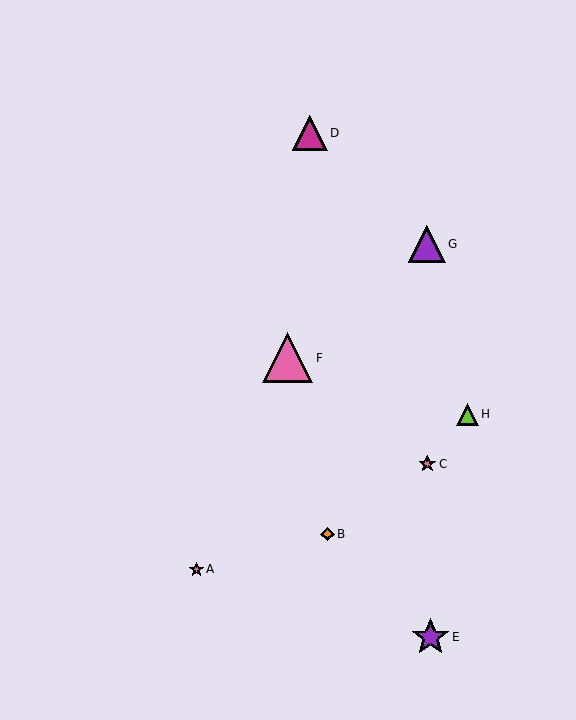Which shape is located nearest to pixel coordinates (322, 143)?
The magenta triangle (labeled D) at (310, 133) is nearest to that location.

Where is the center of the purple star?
The center of the purple star is at (431, 637).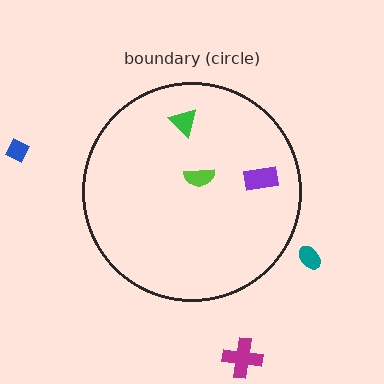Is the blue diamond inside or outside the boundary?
Outside.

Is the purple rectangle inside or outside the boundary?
Inside.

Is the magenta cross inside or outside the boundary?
Outside.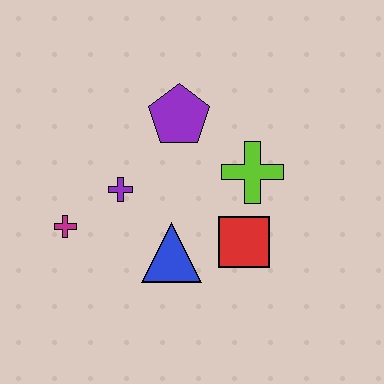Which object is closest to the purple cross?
The magenta cross is closest to the purple cross.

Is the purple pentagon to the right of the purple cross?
Yes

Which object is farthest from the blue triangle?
The purple pentagon is farthest from the blue triangle.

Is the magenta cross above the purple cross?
No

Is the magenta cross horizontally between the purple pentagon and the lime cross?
No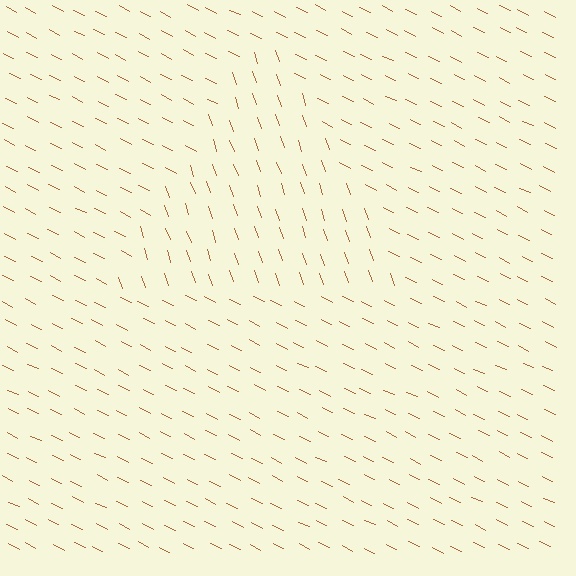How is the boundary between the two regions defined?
The boundary is defined purely by a change in line orientation (approximately 45 degrees difference). All lines are the same color and thickness.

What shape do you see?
I see a triangle.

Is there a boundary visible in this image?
Yes, there is a texture boundary formed by a change in line orientation.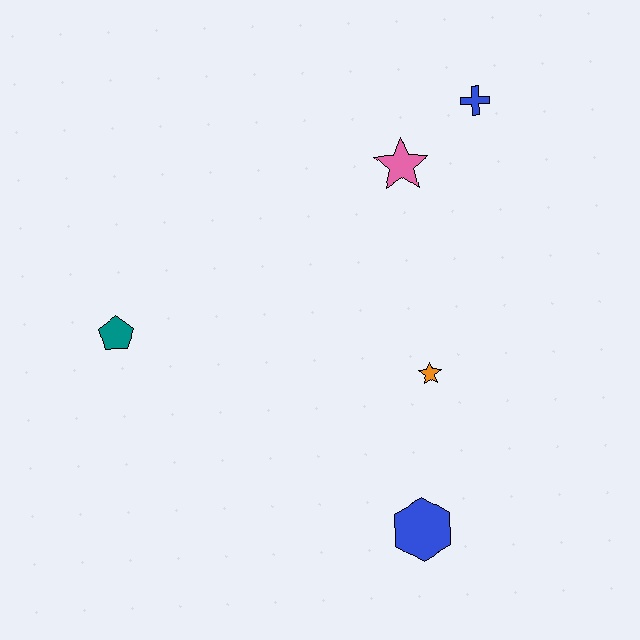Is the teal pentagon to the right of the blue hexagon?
No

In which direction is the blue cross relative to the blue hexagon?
The blue cross is above the blue hexagon.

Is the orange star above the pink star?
No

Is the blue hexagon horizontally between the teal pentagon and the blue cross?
Yes